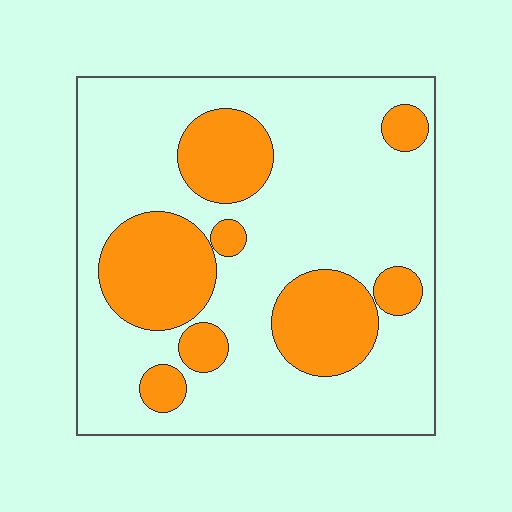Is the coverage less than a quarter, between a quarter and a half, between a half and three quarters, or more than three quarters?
Between a quarter and a half.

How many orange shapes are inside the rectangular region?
8.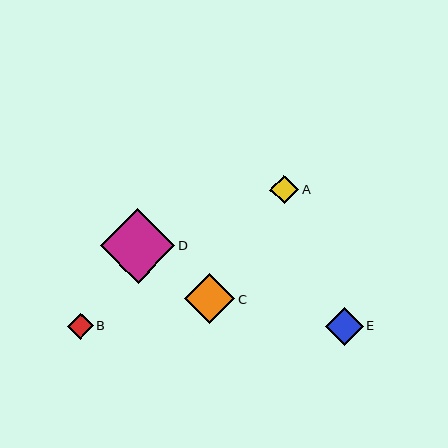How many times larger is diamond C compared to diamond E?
Diamond C is approximately 1.3 times the size of diamond E.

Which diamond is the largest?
Diamond D is the largest with a size of approximately 75 pixels.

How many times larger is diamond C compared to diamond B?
Diamond C is approximately 1.9 times the size of diamond B.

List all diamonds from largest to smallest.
From largest to smallest: D, C, E, A, B.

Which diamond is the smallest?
Diamond B is the smallest with a size of approximately 26 pixels.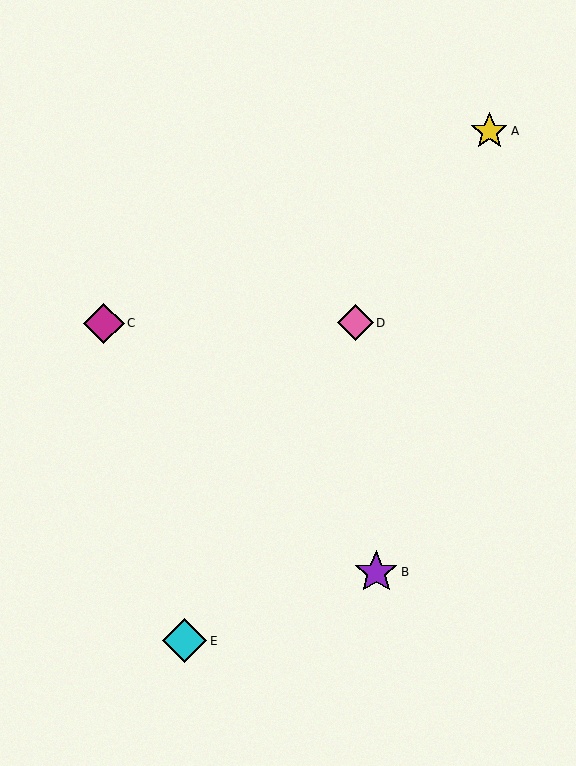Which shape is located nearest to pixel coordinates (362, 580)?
The purple star (labeled B) at (376, 572) is nearest to that location.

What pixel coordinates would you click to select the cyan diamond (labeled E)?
Click at (185, 641) to select the cyan diamond E.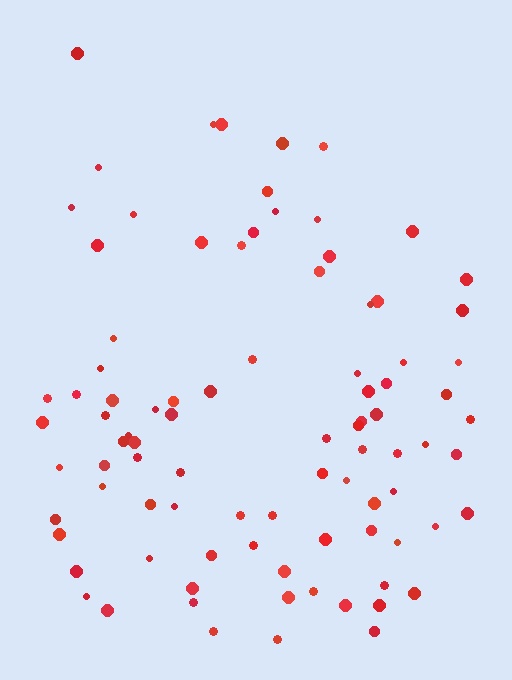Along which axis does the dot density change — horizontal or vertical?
Vertical.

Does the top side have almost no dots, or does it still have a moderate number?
Still a moderate number, just noticeably fewer than the bottom.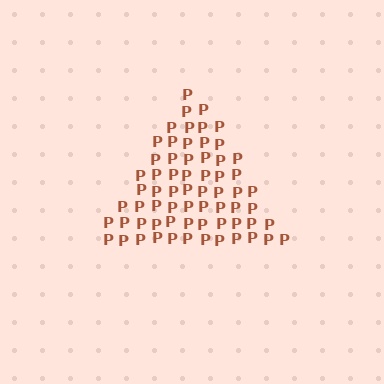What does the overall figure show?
The overall figure shows a triangle.